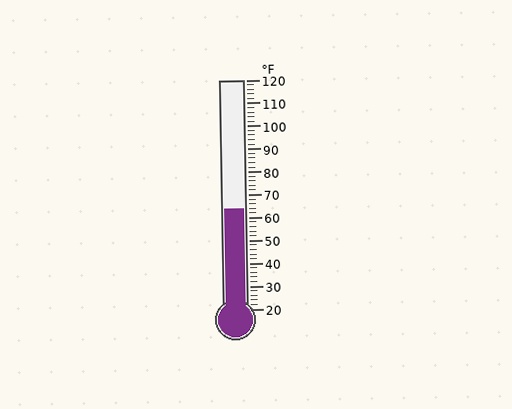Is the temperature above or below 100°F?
The temperature is below 100°F.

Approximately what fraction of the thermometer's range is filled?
The thermometer is filled to approximately 45% of its range.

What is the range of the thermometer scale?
The thermometer scale ranges from 20°F to 120°F.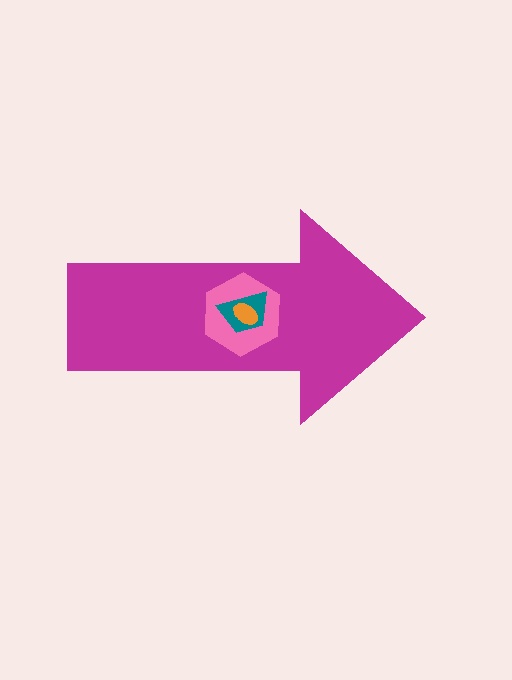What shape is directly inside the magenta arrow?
The pink hexagon.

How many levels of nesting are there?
4.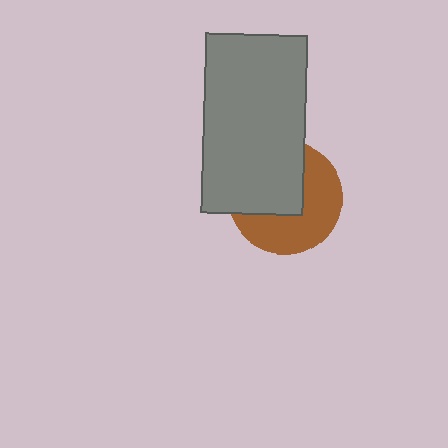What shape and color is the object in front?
The object in front is a gray rectangle.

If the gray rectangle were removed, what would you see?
You would see the complete brown circle.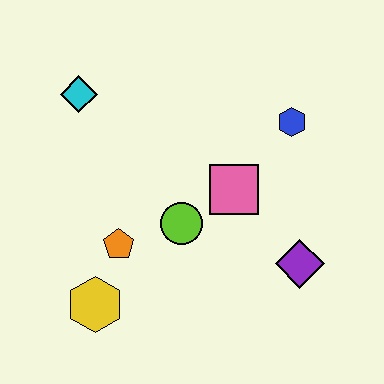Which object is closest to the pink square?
The lime circle is closest to the pink square.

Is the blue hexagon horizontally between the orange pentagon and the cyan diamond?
No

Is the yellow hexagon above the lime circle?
No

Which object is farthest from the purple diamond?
The cyan diamond is farthest from the purple diamond.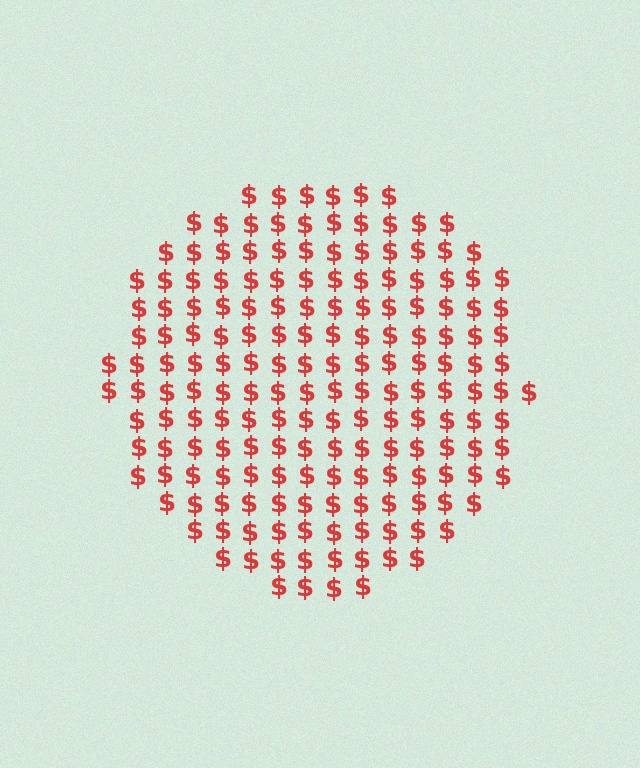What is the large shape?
The large shape is a circle.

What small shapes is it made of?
It is made of small dollar signs.